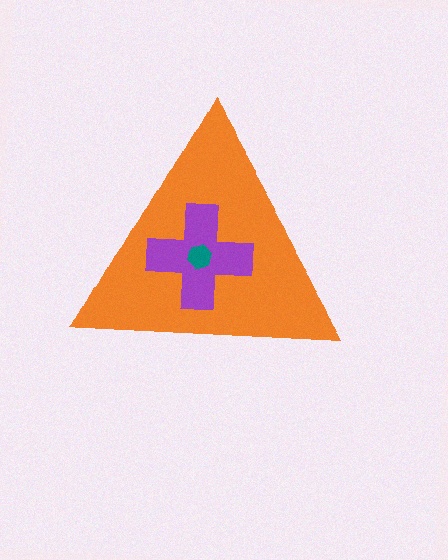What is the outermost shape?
The orange triangle.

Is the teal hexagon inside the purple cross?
Yes.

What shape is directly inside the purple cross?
The teal hexagon.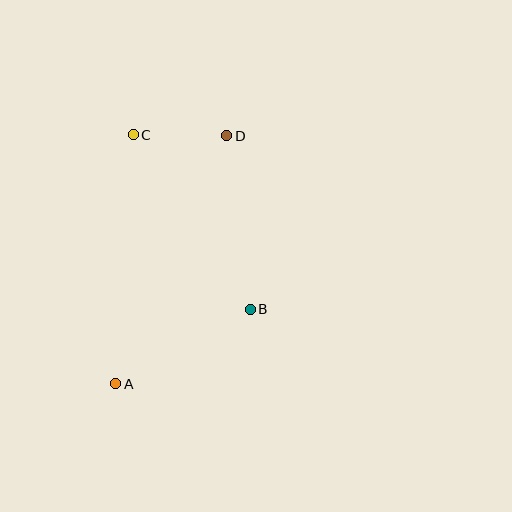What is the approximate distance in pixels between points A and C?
The distance between A and C is approximately 250 pixels.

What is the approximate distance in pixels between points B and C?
The distance between B and C is approximately 210 pixels.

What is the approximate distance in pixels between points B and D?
The distance between B and D is approximately 175 pixels.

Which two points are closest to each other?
Points C and D are closest to each other.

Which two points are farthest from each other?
Points A and D are farthest from each other.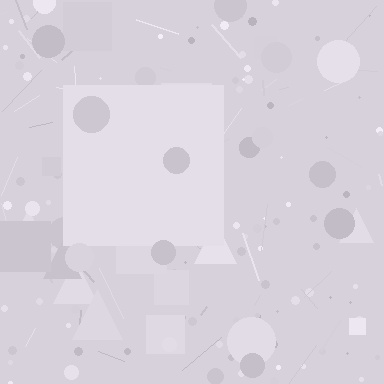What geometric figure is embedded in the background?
A square is embedded in the background.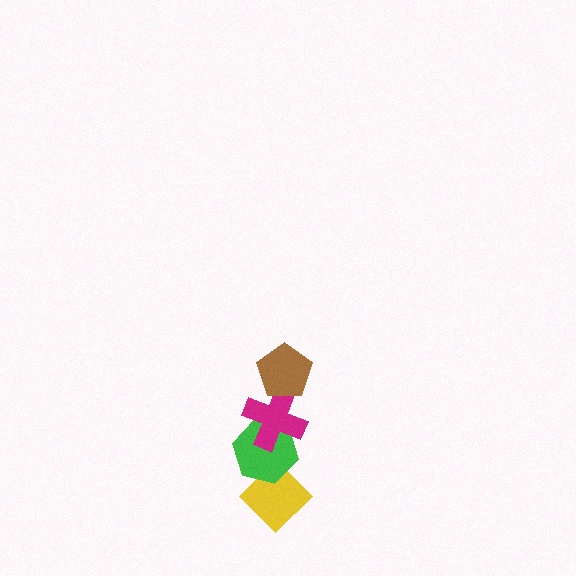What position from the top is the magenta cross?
The magenta cross is 2nd from the top.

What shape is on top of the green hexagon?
The magenta cross is on top of the green hexagon.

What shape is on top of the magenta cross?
The brown pentagon is on top of the magenta cross.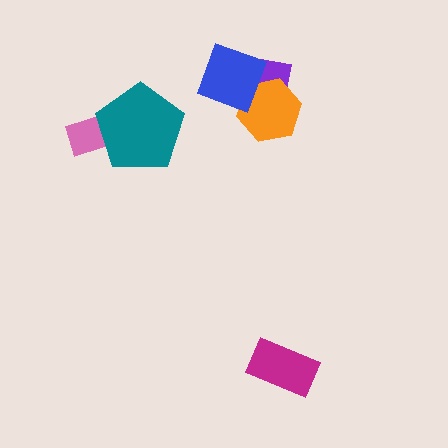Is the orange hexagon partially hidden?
Yes, it is partially covered by another shape.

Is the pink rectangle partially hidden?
Yes, it is partially covered by another shape.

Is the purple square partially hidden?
Yes, it is partially covered by another shape.